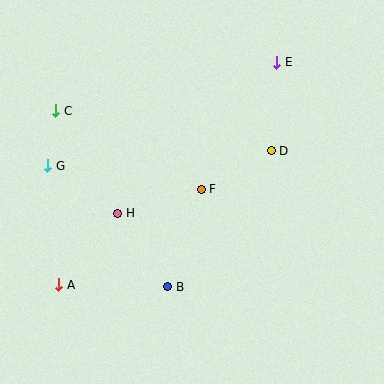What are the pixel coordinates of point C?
Point C is at (56, 111).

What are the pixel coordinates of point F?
Point F is at (201, 189).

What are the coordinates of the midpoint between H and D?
The midpoint between H and D is at (195, 182).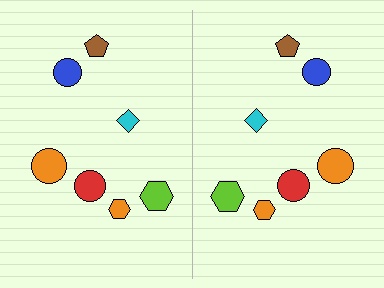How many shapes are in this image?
There are 14 shapes in this image.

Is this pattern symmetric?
Yes, this pattern has bilateral (reflection) symmetry.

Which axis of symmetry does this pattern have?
The pattern has a vertical axis of symmetry running through the center of the image.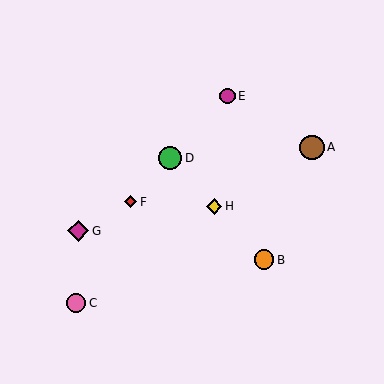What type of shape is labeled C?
Shape C is a pink circle.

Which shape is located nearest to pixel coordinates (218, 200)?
The yellow diamond (labeled H) at (214, 206) is nearest to that location.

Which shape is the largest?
The brown circle (labeled A) is the largest.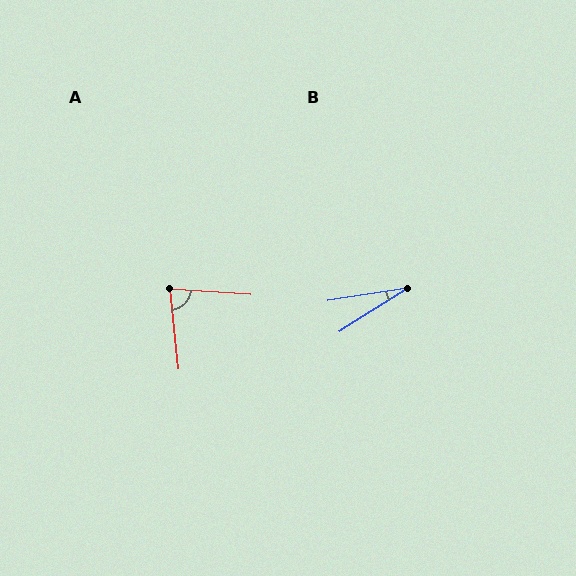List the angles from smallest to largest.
B (24°), A (80°).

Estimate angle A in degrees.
Approximately 80 degrees.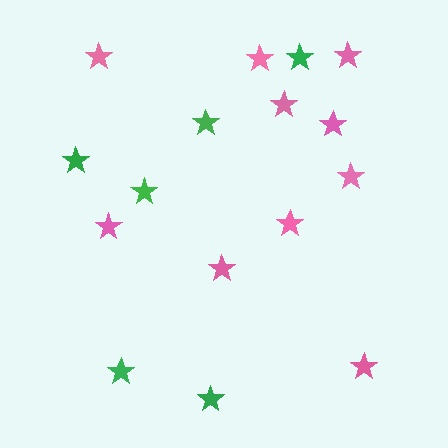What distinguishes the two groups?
There are 2 groups: one group of pink stars (10) and one group of green stars (6).